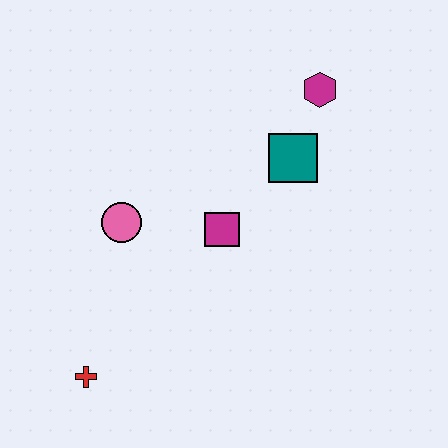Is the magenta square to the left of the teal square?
Yes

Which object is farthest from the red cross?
The magenta hexagon is farthest from the red cross.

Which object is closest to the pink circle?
The magenta square is closest to the pink circle.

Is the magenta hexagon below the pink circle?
No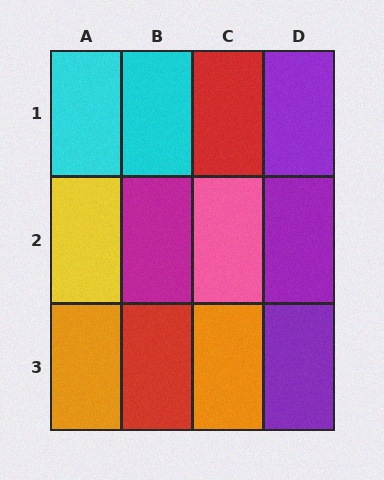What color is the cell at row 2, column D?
Purple.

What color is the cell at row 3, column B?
Red.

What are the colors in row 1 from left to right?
Cyan, cyan, red, purple.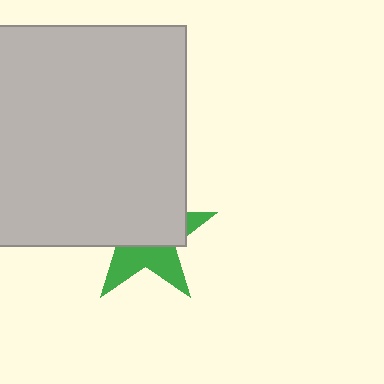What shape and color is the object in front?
The object in front is a light gray square.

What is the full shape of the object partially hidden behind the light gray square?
The partially hidden object is a green star.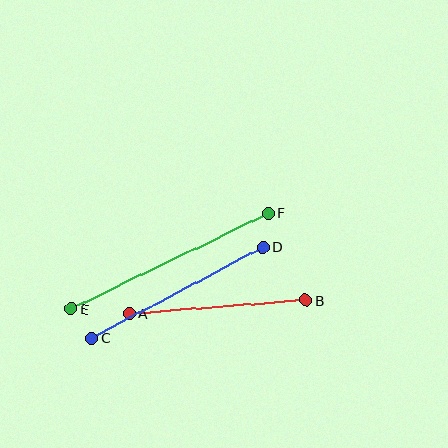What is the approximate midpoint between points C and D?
The midpoint is at approximately (177, 293) pixels.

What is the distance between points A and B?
The distance is approximately 176 pixels.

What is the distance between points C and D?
The distance is approximately 194 pixels.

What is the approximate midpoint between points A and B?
The midpoint is at approximately (218, 307) pixels.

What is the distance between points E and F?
The distance is approximately 220 pixels.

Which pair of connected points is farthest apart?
Points E and F are farthest apart.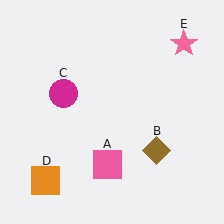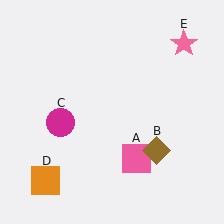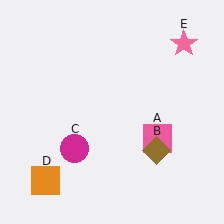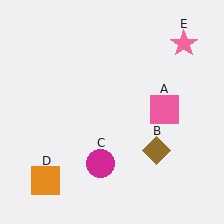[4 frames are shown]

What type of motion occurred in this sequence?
The pink square (object A), magenta circle (object C) rotated counterclockwise around the center of the scene.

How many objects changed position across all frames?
2 objects changed position: pink square (object A), magenta circle (object C).